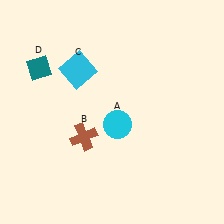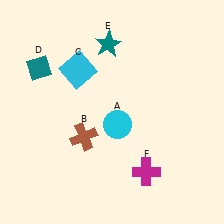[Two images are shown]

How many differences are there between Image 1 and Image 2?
There are 2 differences between the two images.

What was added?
A teal star (E), a magenta cross (F) were added in Image 2.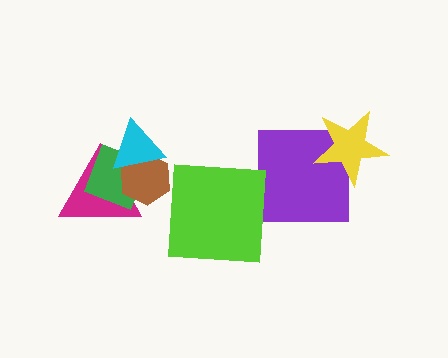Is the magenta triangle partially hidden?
Yes, it is partially covered by another shape.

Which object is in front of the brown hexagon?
The cyan triangle is in front of the brown hexagon.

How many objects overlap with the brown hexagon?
3 objects overlap with the brown hexagon.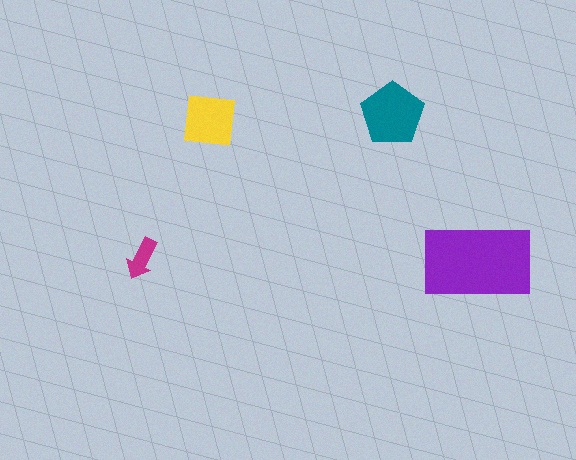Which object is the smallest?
The magenta arrow.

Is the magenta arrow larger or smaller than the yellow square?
Smaller.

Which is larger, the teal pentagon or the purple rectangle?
The purple rectangle.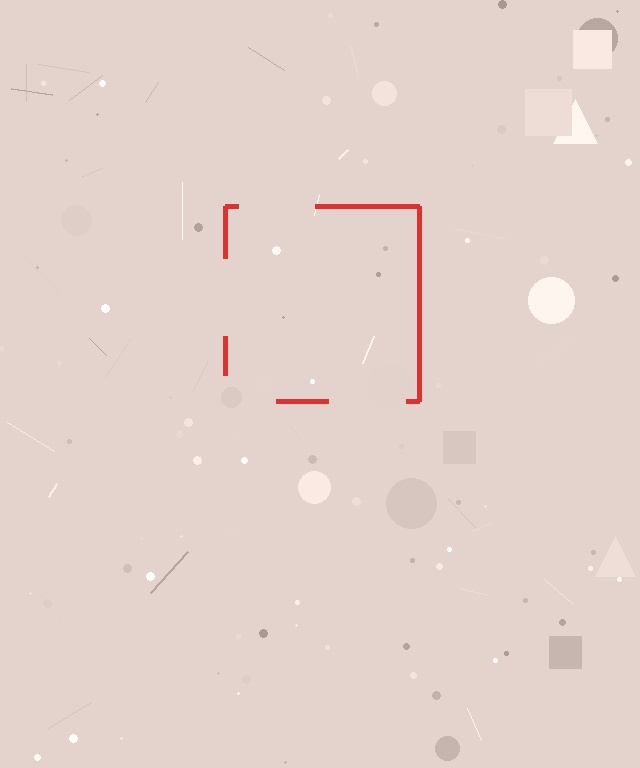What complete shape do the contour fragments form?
The contour fragments form a square.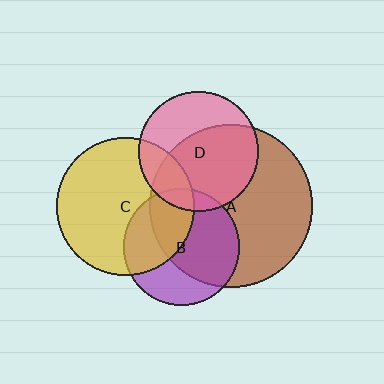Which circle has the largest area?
Circle A (brown).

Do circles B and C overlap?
Yes.